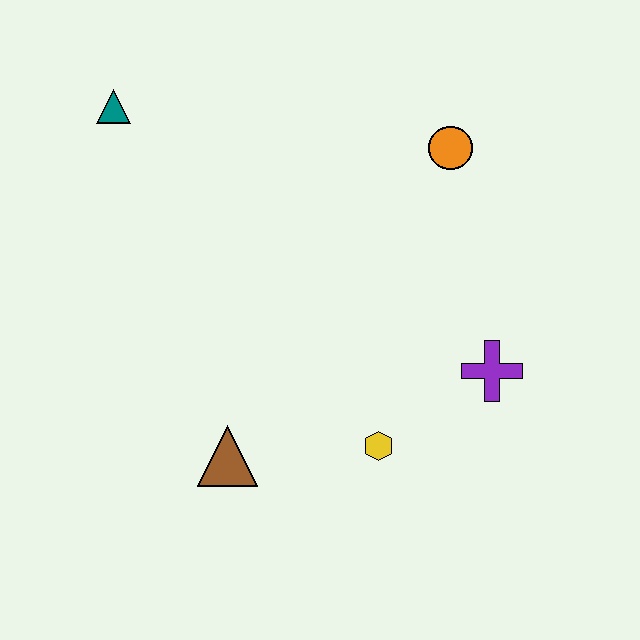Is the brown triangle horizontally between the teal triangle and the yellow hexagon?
Yes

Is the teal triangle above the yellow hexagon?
Yes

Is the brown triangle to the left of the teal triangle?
No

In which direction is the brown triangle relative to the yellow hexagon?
The brown triangle is to the left of the yellow hexagon.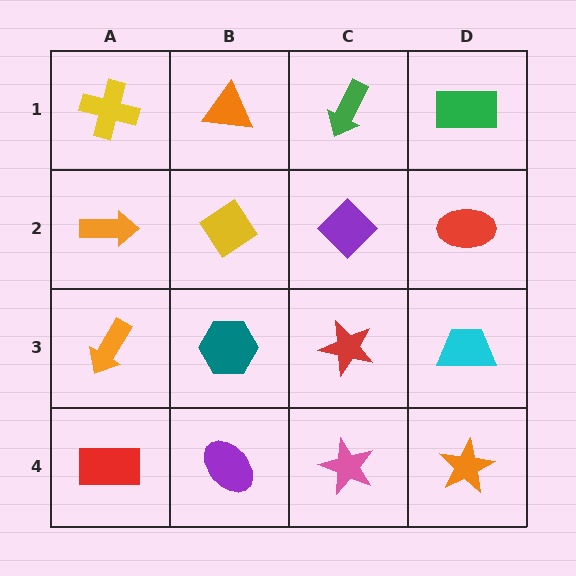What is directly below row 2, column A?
An orange arrow.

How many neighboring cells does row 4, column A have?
2.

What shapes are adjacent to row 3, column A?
An orange arrow (row 2, column A), a red rectangle (row 4, column A), a teal hexagon (row 3, column B).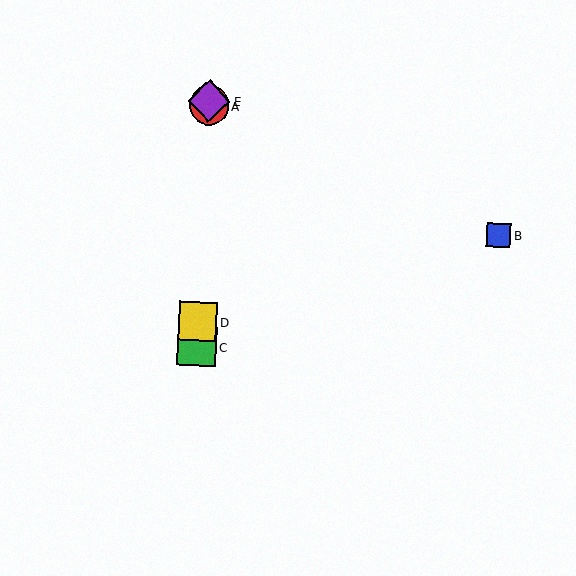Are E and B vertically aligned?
No, E is at x≈209 and B is at x≈499.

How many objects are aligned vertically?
4 objects (A, C, D, E) are aligned vertically.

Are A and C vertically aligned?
Yes, both are at x≈209.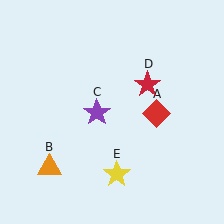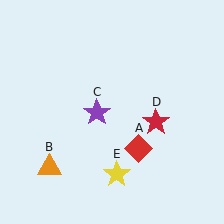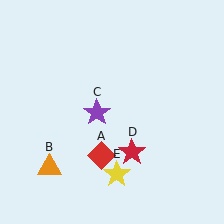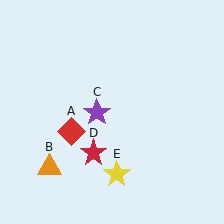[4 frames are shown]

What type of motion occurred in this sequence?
The red diamond (object A), red star (object D) rotated clockwise around the center of the scene.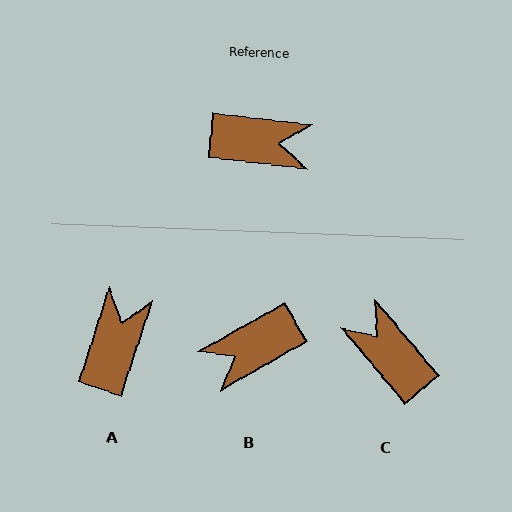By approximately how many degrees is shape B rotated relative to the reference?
Approximately 144 degrees clockwise.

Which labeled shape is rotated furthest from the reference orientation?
B, about 144 degrees away.